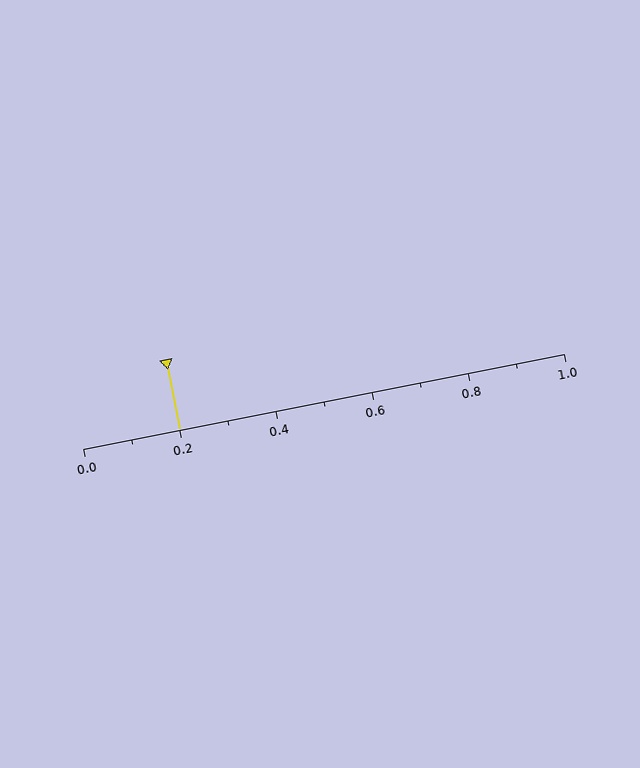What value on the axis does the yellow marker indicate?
The marker indicates approximately 0.2.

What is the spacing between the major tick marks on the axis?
The major ticks are spaced 0.2 apart.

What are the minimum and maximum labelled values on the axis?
The axis runs from 0.0 to 1.0.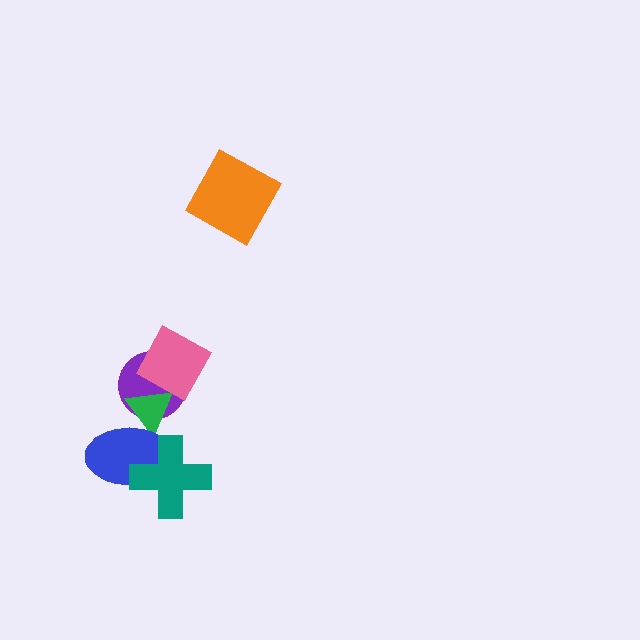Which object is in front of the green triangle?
The blue ellipse is in front of the green triangle.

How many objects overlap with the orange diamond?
0 objects overlap with the orange diamond.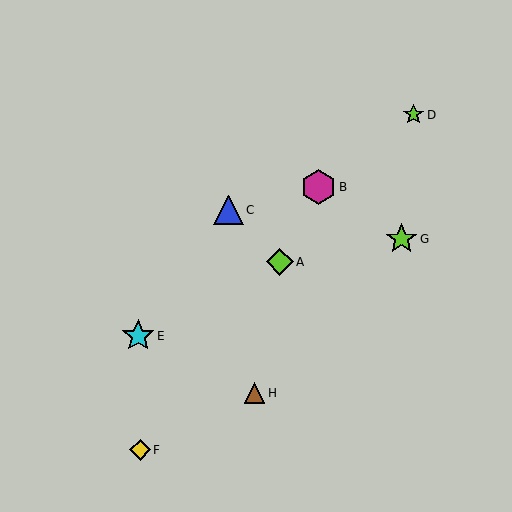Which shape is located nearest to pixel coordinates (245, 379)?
The brown triangle (labeled H) at (255, 393) is nearest to that location.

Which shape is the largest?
The magenta hexagon (labeled B) is the largest.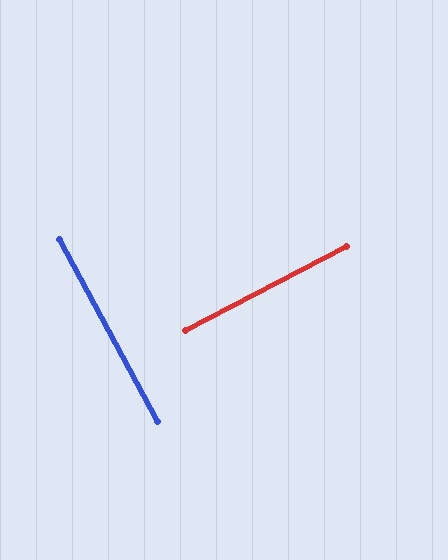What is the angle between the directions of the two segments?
Approximately 89 degrees.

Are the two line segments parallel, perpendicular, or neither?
Perpendicular — they meet at approximately 89°.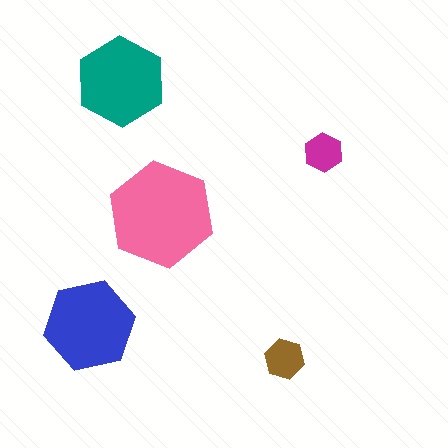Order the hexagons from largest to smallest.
the pink one, the blue one, the teal one, the brown one, the magenta one.